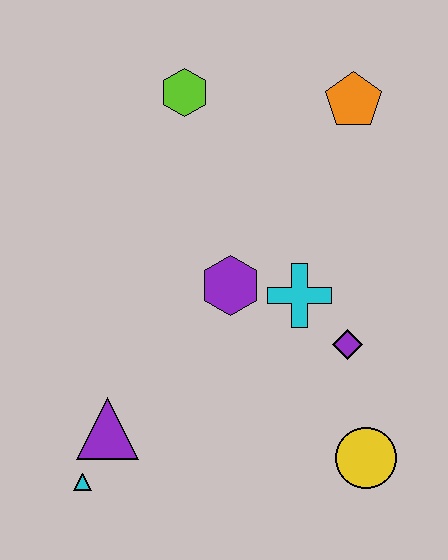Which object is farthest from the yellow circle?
The lime hexagon is farthest from the yellow circle.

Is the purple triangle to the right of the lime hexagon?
No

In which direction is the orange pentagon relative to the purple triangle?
The orange pentagon is above the purple triangle.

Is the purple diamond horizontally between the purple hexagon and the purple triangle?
No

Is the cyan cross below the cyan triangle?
No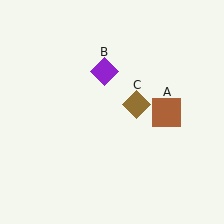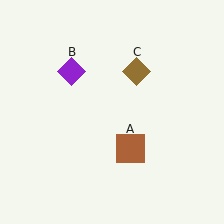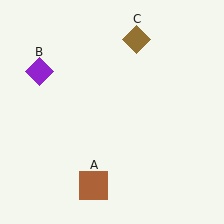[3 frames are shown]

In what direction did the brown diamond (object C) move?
The brown diamond (object C) moved up.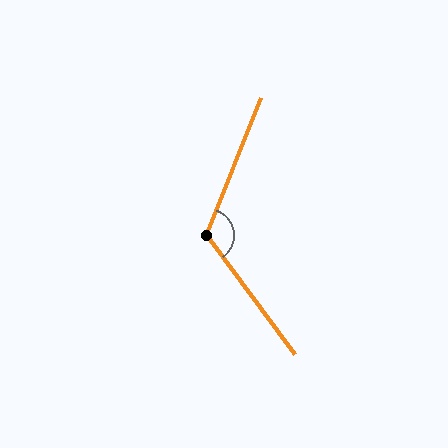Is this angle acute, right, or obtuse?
It is obtuse.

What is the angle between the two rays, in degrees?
Approximately 122 degrees.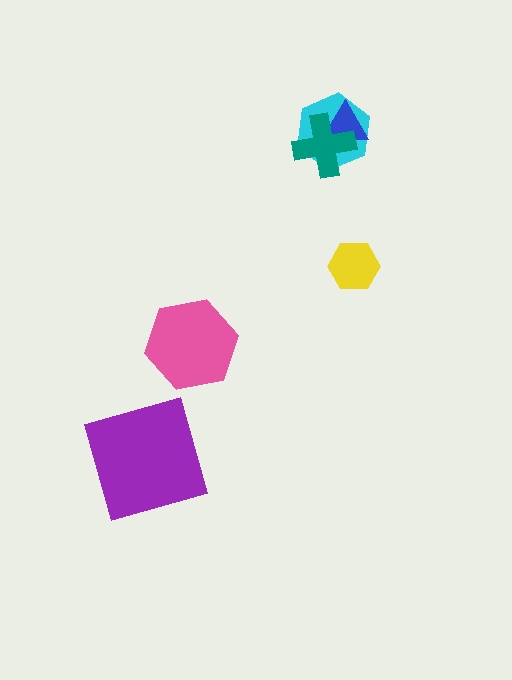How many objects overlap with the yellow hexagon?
0 objects overlap with the yellow hexagon.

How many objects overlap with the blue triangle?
2 objects overlap with the blue triangle.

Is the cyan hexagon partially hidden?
Yes, it is partially covered by another shape.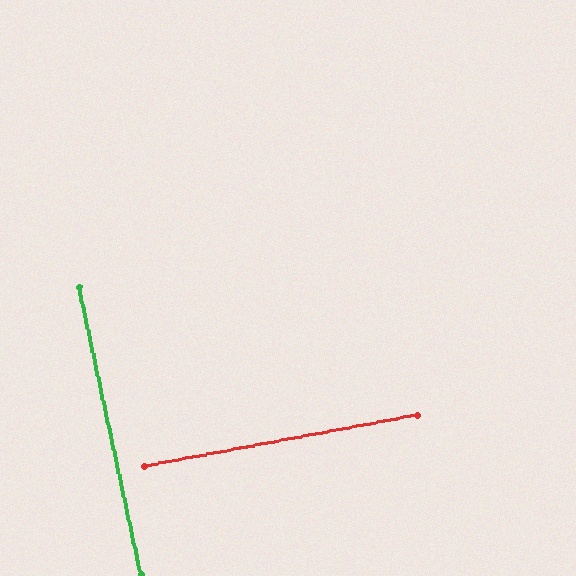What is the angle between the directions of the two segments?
Approximately 88 degrees.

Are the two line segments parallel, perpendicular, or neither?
Perpendicular — they meet at approximately 88°.